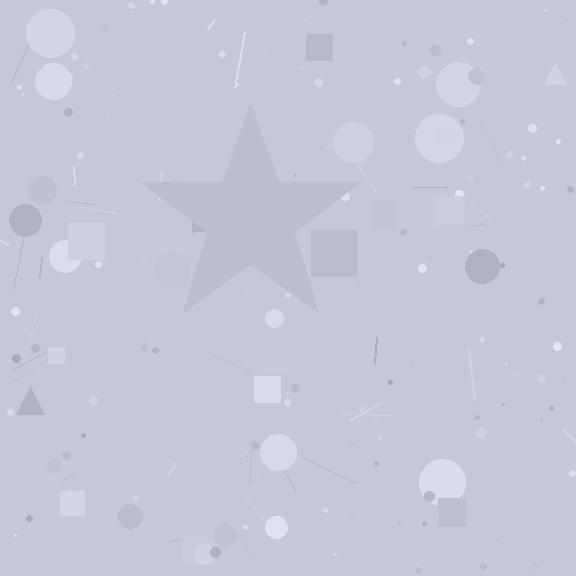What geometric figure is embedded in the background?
A star is embedded in the background.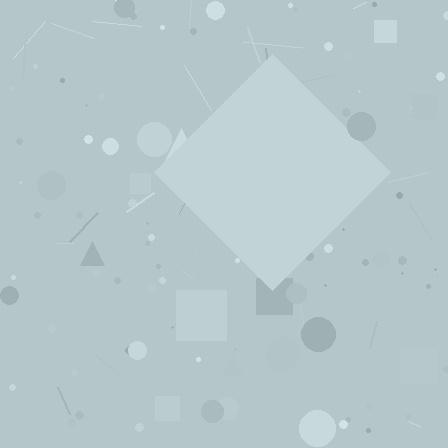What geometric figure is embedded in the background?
A diamond is embedded in the background.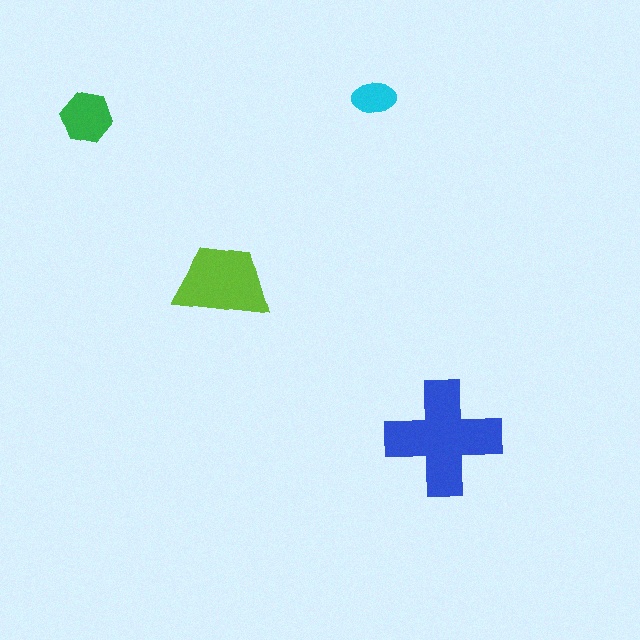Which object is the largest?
The blue cross.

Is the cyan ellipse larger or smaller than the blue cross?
Smaller.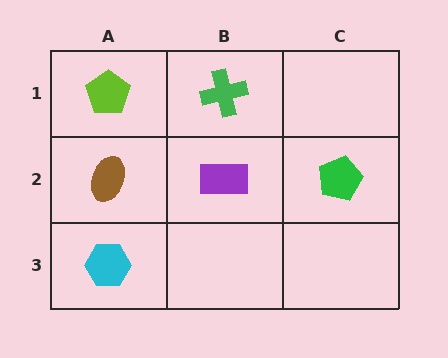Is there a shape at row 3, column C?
No, that cell is empty.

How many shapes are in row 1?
2 shapes.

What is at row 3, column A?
A cyan hexagon.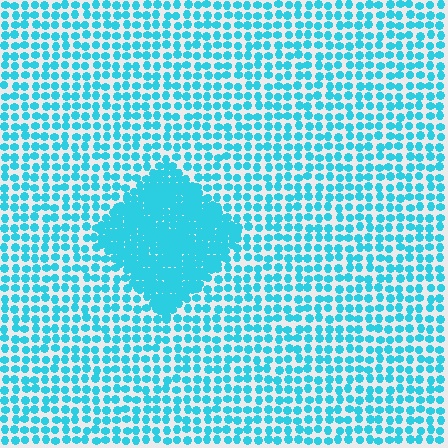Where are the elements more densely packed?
The elements are more densely packed inside the diamond boundary.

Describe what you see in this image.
The image contains small cyan elements arranged at two different densities. A diamond-shaped region is visible where the elements are more densely packed than the surrounding area.